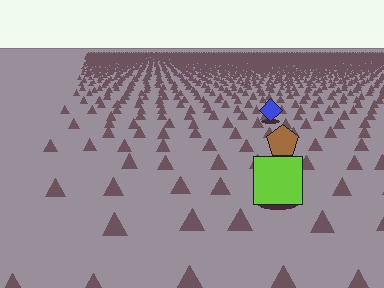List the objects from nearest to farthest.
From nearest to farthest: the lime square, the brown pentagon, the blue diamond.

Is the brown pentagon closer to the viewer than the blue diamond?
Yes. The brown pentagon is closer — you can tell from the texture gradient: the ground texture is coarser near it.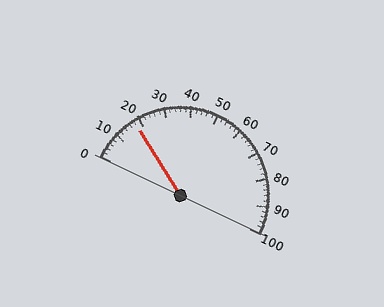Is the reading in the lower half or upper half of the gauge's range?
The reading is in the lower half of the range (0 to 100).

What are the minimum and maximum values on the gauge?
The gauge ranges from 0 to 100.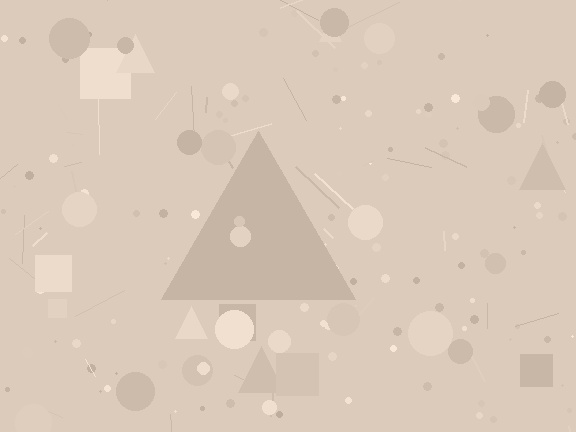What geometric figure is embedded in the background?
A triangle is embedded in the background.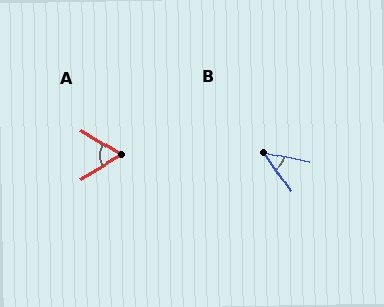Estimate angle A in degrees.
Approximately 63 degrees.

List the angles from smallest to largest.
B (45°), A (63°).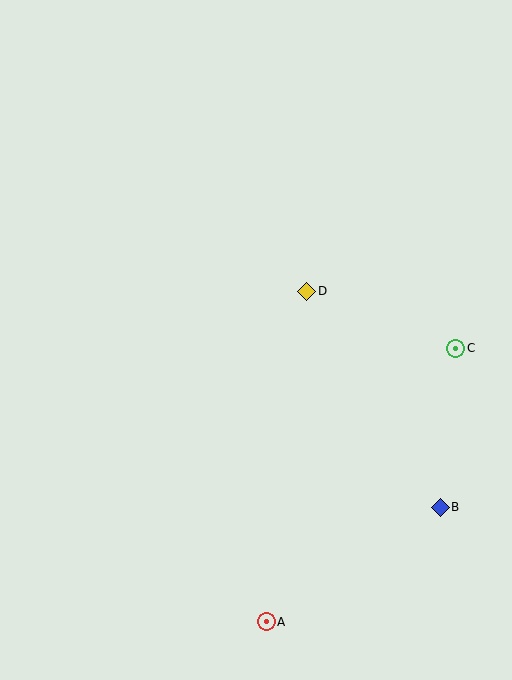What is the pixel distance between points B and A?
The distance between B and A is 208 pixels.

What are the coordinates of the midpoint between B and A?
The midpoint between B and A is at (353, 565).